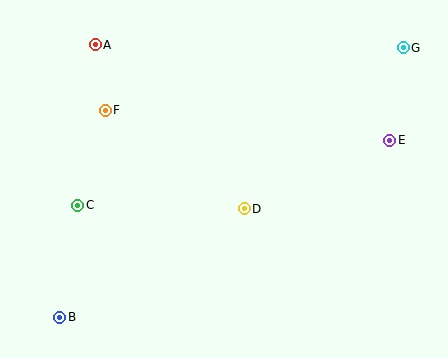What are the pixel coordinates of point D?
Point D is at (245, 208).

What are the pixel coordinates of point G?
Point G is at (403, 48).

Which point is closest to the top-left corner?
Point A is closest to the top-left corner.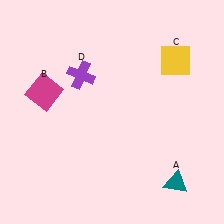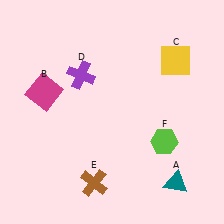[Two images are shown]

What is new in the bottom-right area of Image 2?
A lime hexagon (F) was added in the bottom-right area of Image 2.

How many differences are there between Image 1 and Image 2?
There are 2 differences between the two images.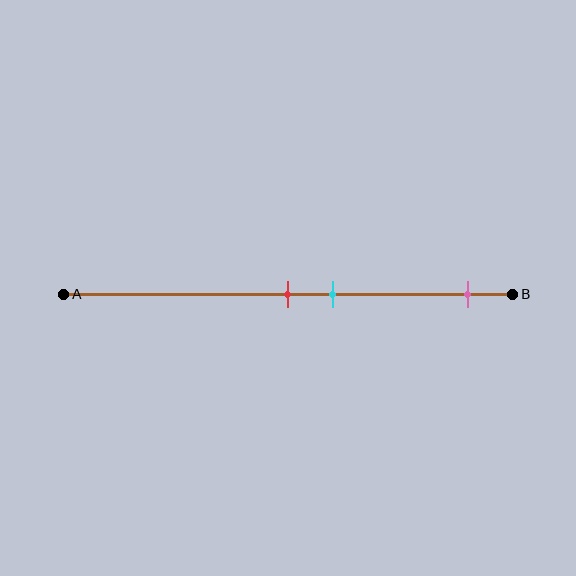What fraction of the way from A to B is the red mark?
The red mark is approximately 50% (0.5) of the way from A to B.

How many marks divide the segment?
There are 3 marks dividing the segment.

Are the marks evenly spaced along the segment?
No, the marks are not evenly spaced.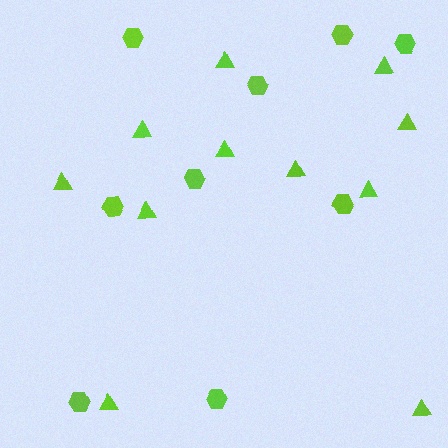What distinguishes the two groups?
There are 2 groups: one group of triangles (11) and one group of hexagons (9).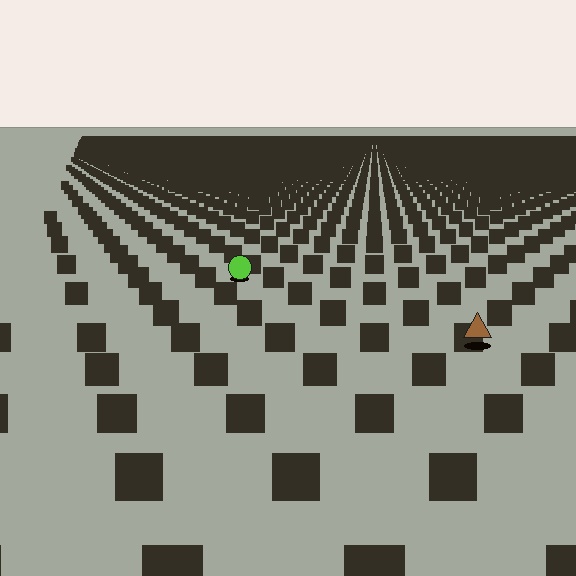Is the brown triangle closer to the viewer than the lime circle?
Yes. The brown triangle is closer — you can tell from the texture gradient: the ground texture is coarser near it.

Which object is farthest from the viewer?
The lime circle is farthest from the viewer. It appears smaller and the ground texture around it is denser.